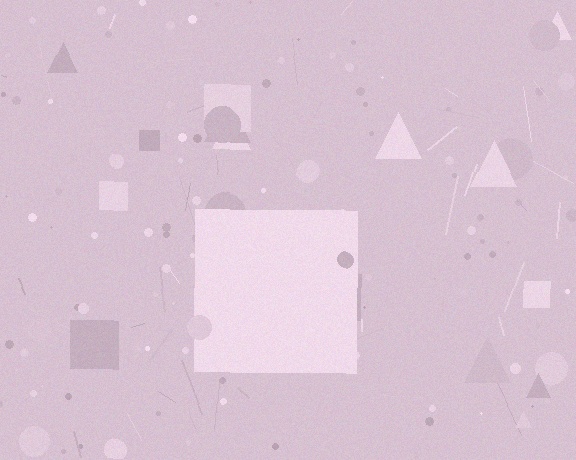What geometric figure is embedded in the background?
A square is embedded in the background.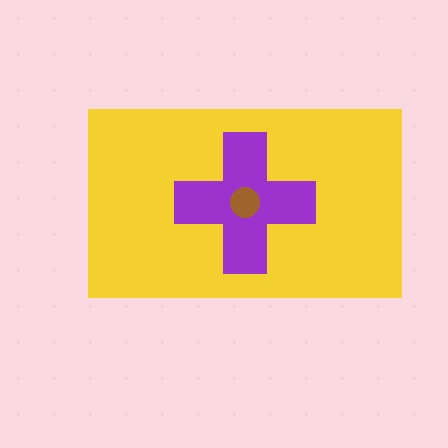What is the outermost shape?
The yellow rectangle.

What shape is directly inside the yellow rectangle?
The purple cross.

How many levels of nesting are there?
3.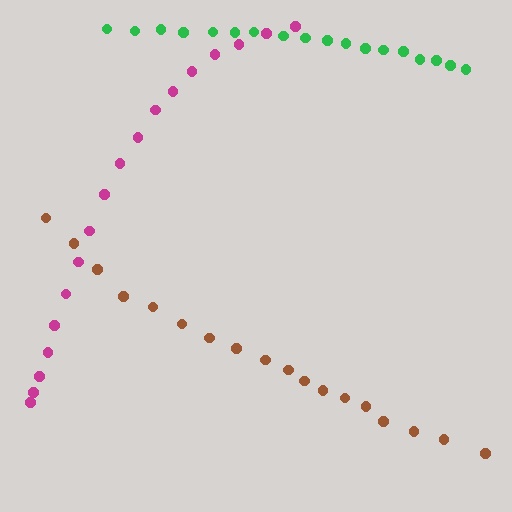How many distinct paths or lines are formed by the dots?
There are 3 distinct paths.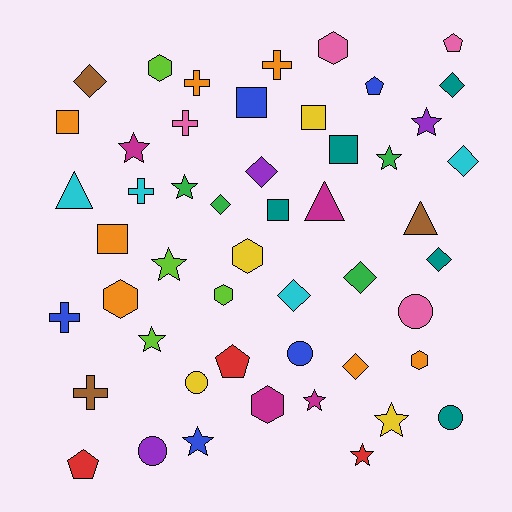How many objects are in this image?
There are 50 objects.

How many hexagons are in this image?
There are 7 hexagons.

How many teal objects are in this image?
There are 5 teal objects.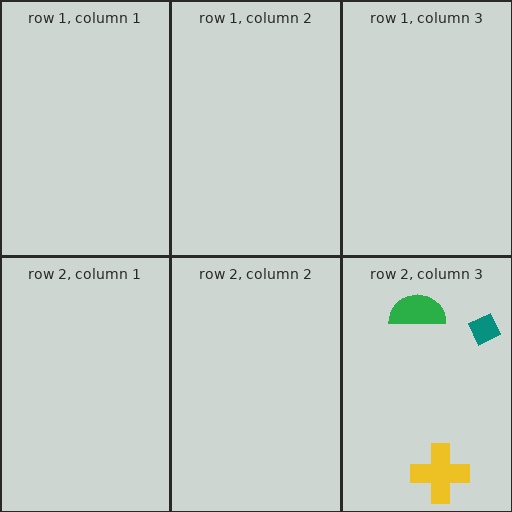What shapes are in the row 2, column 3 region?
The yellow cross, the teal diamond, the green semicircle.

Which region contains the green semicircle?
The row 2, column 3 region.